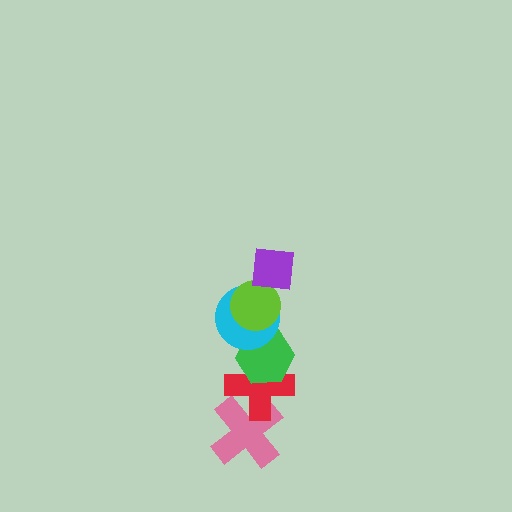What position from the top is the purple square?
The purple square is 1st from the top.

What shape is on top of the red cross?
The green hexagon is on top of the red cross.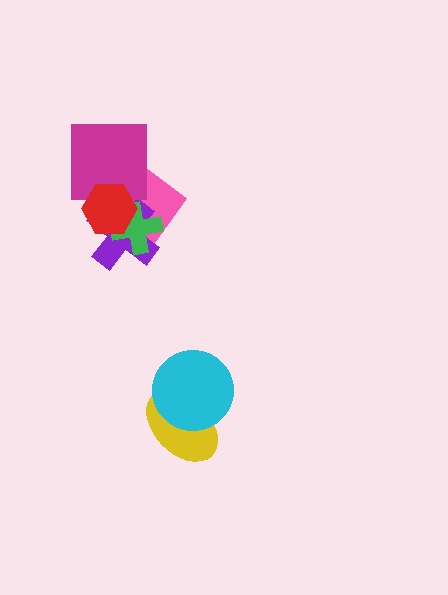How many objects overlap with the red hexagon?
4 objects overlap with the red hexagon.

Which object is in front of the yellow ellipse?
The cyan circle is in front of the yellow ellipse.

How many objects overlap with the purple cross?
3 objects overlap with the purple cross.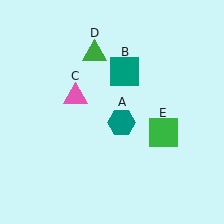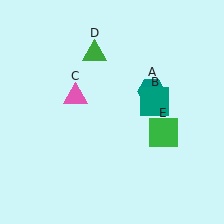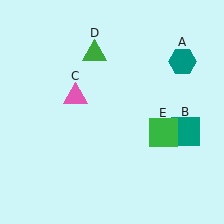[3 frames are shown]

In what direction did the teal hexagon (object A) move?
The teal hexagon (object A) moved up and to the right.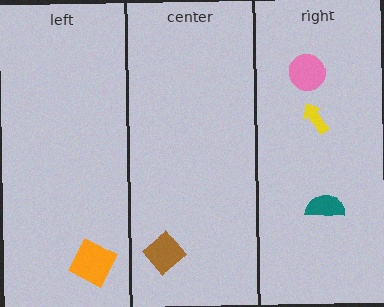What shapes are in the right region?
The pink circle, the yellow arrow, the teal semicircle.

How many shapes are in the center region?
1.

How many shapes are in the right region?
3.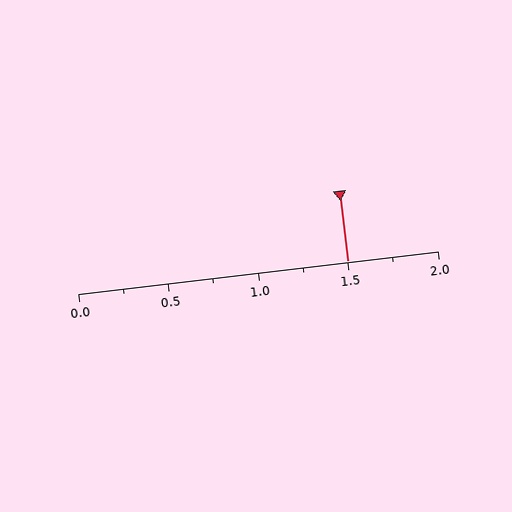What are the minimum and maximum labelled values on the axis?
The axis runs from 0.0 to 2.0.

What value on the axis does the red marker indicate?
The marker indicates approximately 1.5.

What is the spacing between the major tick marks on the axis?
The major ticks are spaced 0.5 apart.